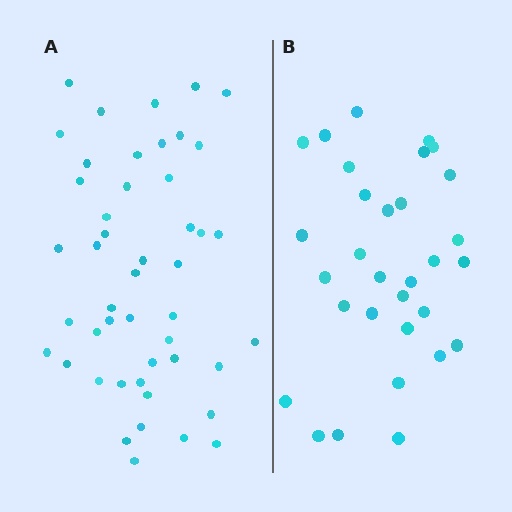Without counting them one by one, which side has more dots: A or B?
Region A (the left region) has more dots.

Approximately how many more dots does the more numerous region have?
Region A has approximately 15 more dots than region B.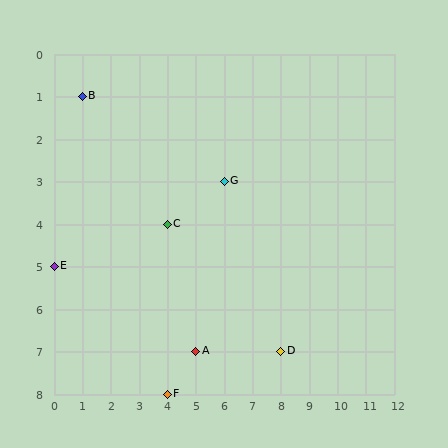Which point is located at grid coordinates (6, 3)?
Point G is at (6, 3).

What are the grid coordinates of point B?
Point B is at grid coordinates (1, 1).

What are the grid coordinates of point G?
Point G is at grid coordinates (6, 3).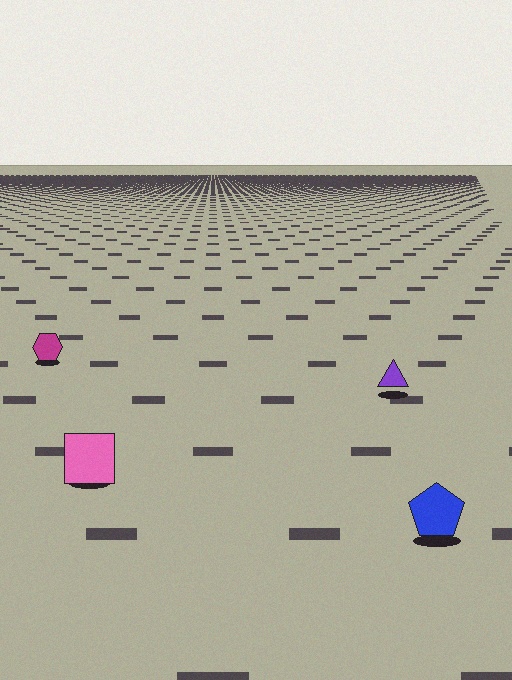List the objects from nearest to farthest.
From nearest to farthest: the blue pentagon, the pink square, the purple triangle, the magenta hexagon.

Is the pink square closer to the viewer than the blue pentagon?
No. The blue pentagon is closer — you can tell from the texture gradient: the ground texture is coarser near it.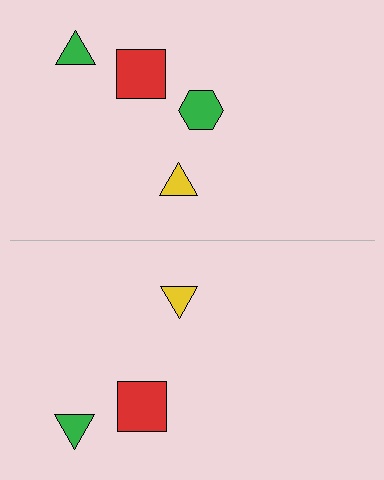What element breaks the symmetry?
A green hexagon is missing from the bottom side.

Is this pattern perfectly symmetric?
No, the pattern is not perfectly symmetric. A green hexagon is missing from the bottom side.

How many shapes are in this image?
There are 7 shapes in this image.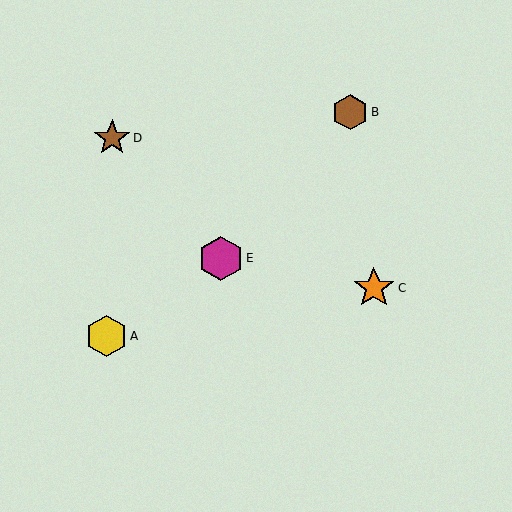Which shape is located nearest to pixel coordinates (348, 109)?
The brown hexagon (labeled B) at (350, 112) is nearest to that location.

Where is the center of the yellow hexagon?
The center of the yellow hexagon is at (106, 336).